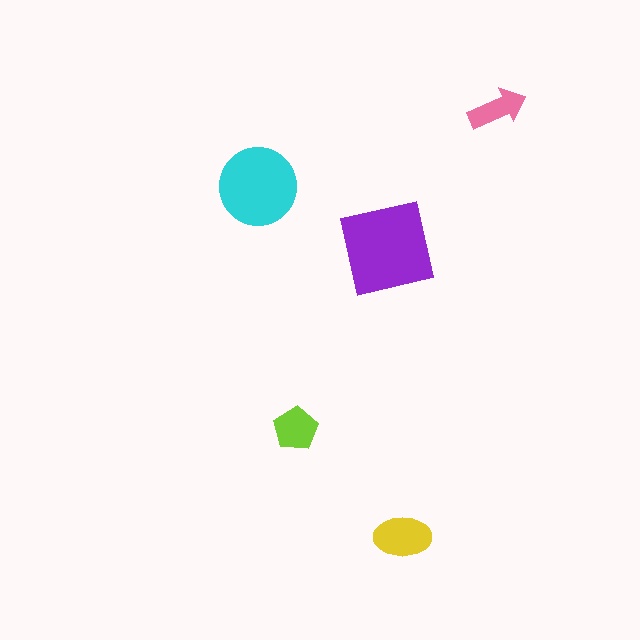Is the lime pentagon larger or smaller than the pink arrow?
Larger.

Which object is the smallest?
The pink arrow.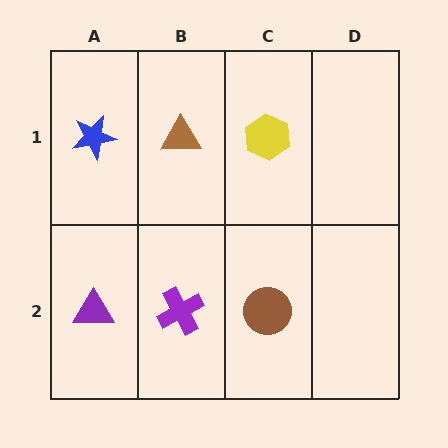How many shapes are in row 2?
3 shapes.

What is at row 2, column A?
A purple triangle.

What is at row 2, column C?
A brown circle.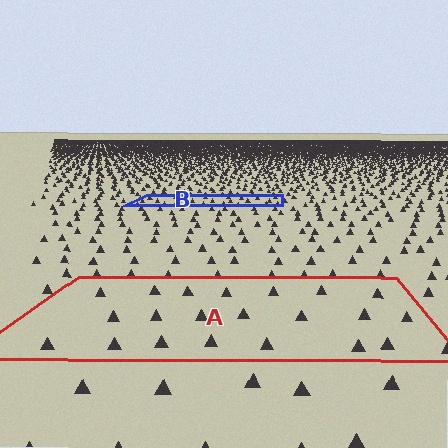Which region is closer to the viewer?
Region A is closer. The texture elements there are larger and more spread out.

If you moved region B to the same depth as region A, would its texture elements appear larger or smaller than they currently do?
They would appear larger. At a closer depth, the same texture elements are projected at a bigger on-screen size.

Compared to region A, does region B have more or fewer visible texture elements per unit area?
Region B has more texture elements per unit area — they are packed more densely because it is farther away.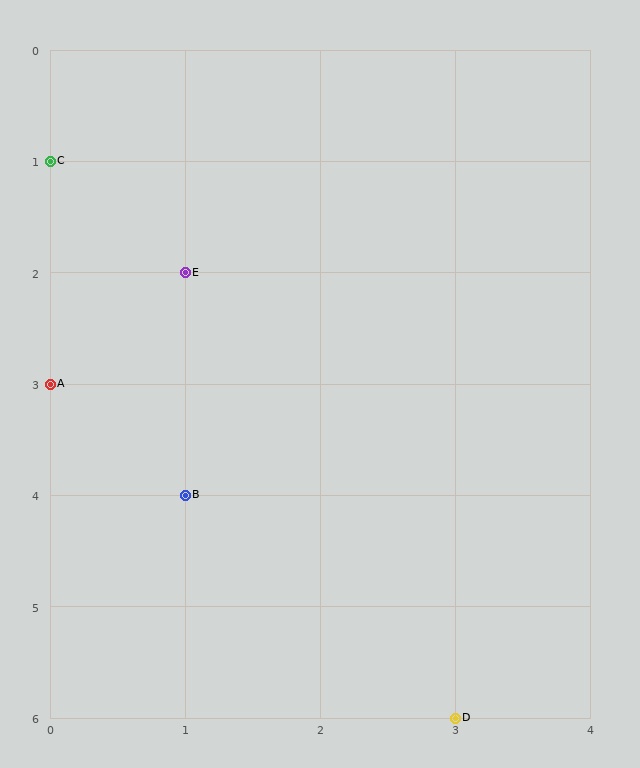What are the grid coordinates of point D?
Point D is at grid coordinates (3, 6).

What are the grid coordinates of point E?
Point E is at grid coordinates (1, 2).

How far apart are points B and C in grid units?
Points B and C are 1 column and 3 rows apart (about 3.2 grid units diagonally).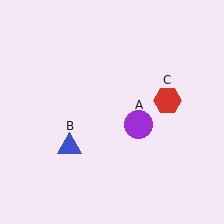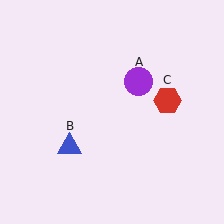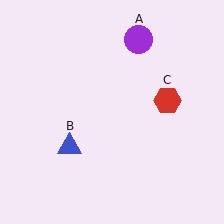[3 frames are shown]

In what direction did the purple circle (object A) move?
The purple circle (object A) moved up.